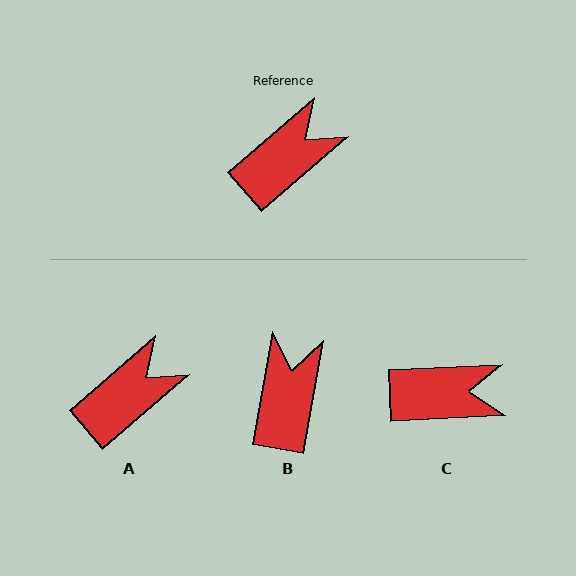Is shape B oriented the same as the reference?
No, it is off by about 39 degrees.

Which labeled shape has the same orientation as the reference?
A.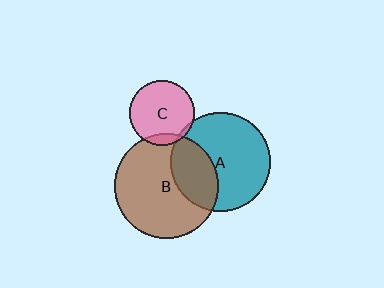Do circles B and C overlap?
Yes.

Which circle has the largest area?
Circle B (brown).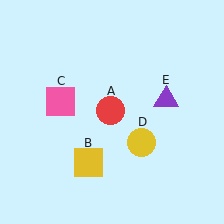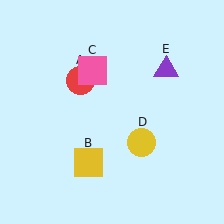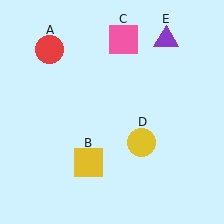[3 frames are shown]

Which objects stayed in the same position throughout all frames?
Yellow square (object B) and yellow circle (object D) remained stationary.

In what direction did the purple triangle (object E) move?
The purple triangle (object E) moved up.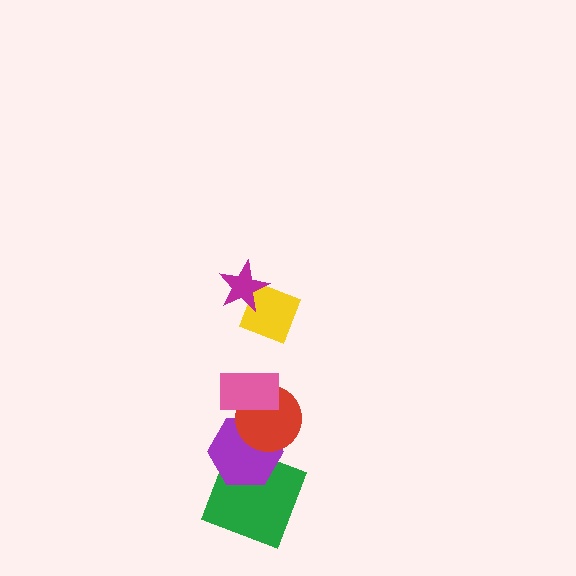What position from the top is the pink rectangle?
The pink rectangle is 3rd from the top.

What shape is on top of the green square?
The purple hexagon is on top of the green square.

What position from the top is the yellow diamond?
The yellow diamond is 2nd from the top.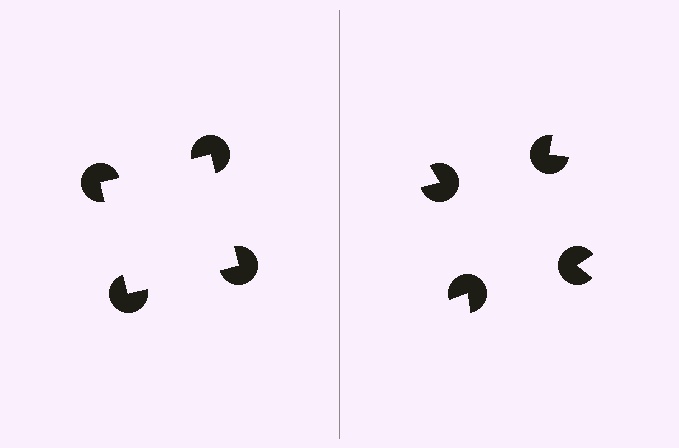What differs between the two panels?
The pac-man discs are positioned identically on both sides; only the wedge orientations differ. On the left they align to a square; on the right they are misaligned.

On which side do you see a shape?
An illusory square appears on the left side. On the right side the wedge cuts are rotated, so no coherent shape forms.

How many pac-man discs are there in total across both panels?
8 — 4 on each side.